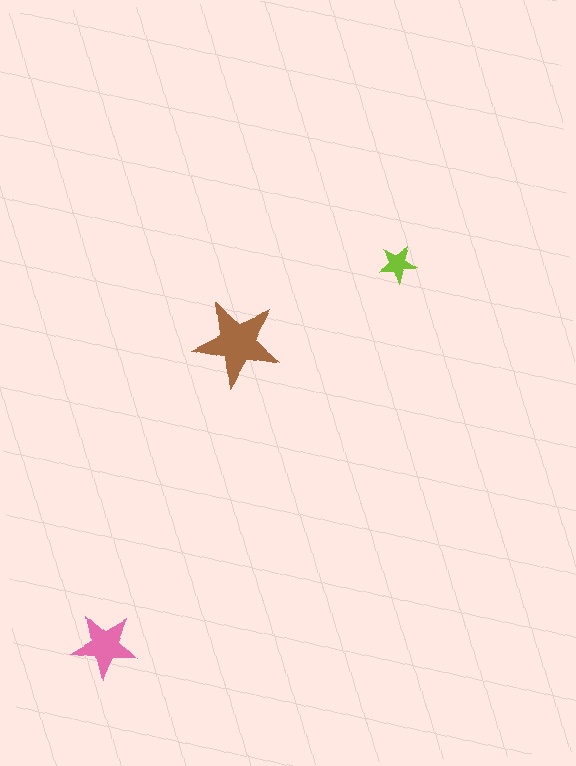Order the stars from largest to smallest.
the brown one, the pink one, the lime one.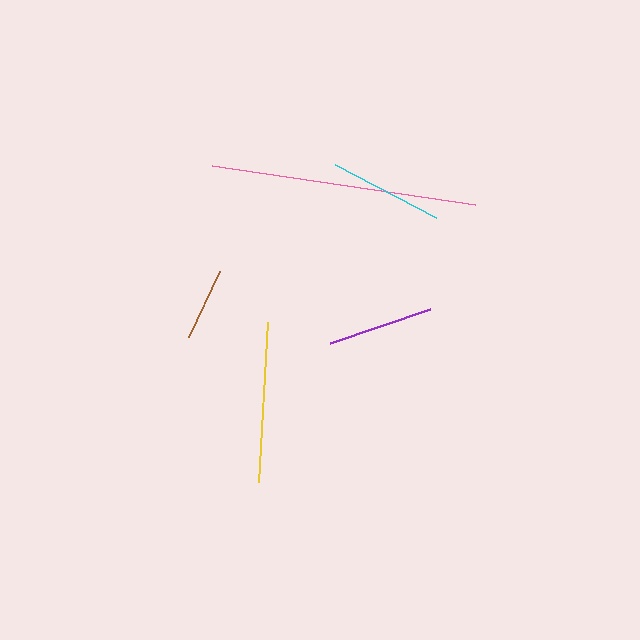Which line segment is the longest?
The pink line is the longest at approximately 266 pixels.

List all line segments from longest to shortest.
From longest to shortest: pink, yellow, cyan, purple, brown.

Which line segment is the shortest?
The brown line is the shortest at approximately 73 pixels.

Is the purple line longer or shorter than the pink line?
The pink line is longer than the purple line.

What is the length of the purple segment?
The purple segment is approximately 105 pixels long.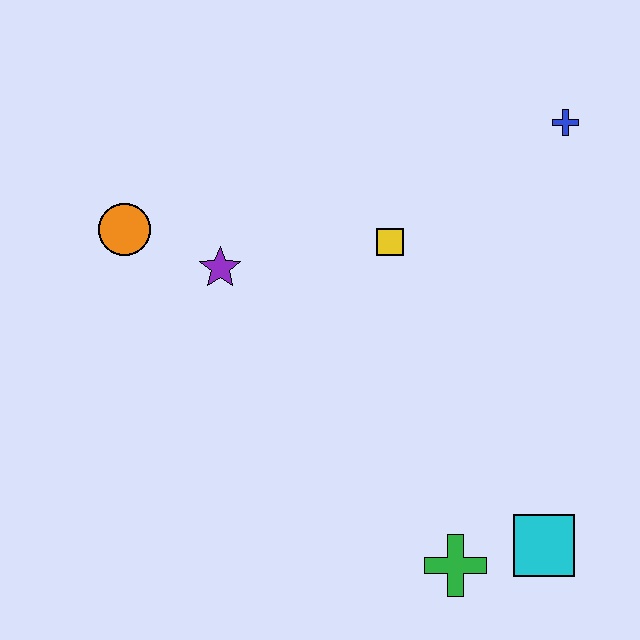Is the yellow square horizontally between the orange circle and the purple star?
No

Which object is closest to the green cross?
The cyan square is closest to the green cross.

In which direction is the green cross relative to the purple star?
The green cross is below the purple star.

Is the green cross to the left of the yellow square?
No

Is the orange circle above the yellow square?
Yes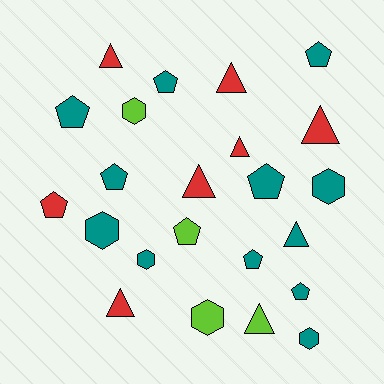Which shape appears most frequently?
Pentagon, with 9 objects.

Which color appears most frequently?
Teal, with 12 objects.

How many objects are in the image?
There are 23 objects.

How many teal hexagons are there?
There are 4 teal hexagons.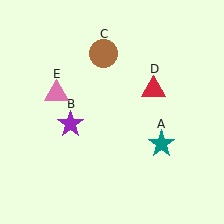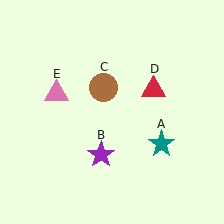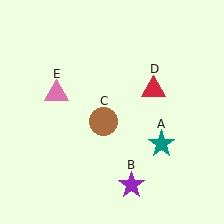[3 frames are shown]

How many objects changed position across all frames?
2 objects changed position: purple star (object B), brown circle (object C).